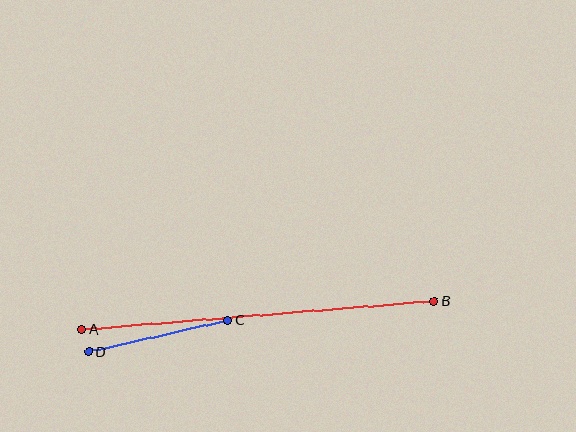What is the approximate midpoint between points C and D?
The midpoint is at approximately (158, 336) pixels.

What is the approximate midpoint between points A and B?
The midpoint is at approximately (258, 315) pixels.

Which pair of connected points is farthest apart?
Points A and B are farthest apart.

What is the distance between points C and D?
The distance is approximately 143 pixels.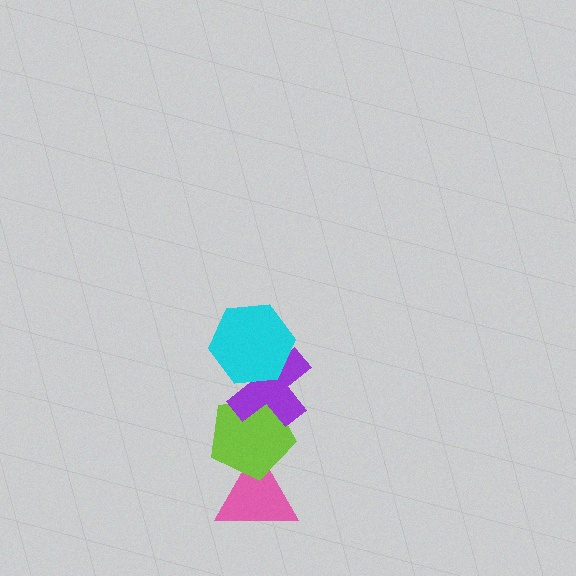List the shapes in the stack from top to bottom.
From top to bottom: the cyan hexagon, the purple cross, the lime pentagon, the pink triangle.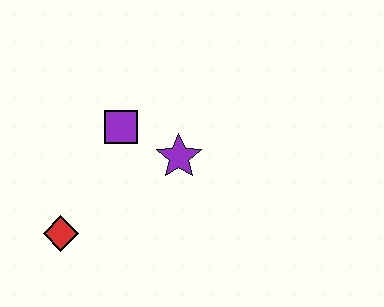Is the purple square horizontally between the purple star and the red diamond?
Yes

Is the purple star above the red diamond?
Yes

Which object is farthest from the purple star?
The red diamond is farthest from the purple star.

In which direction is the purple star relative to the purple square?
The purple star is to the right of the purple square.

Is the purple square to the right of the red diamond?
Yes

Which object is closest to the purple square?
The purple star is closest to the purple square.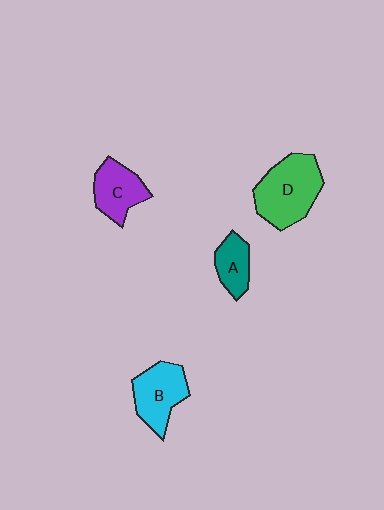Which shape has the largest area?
Shape D (green).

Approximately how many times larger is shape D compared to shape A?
Approximately 2.1 times.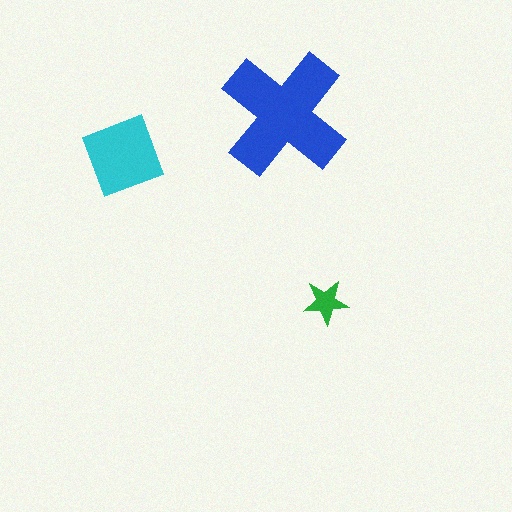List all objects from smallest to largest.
The green star, the cyan square, the blue cross.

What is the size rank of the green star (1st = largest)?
3rd.